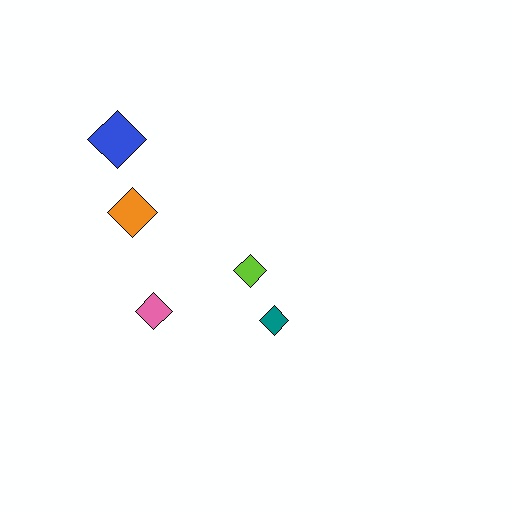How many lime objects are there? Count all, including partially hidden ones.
There is 1 lime object.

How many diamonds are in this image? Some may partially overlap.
There are 5 diamonds.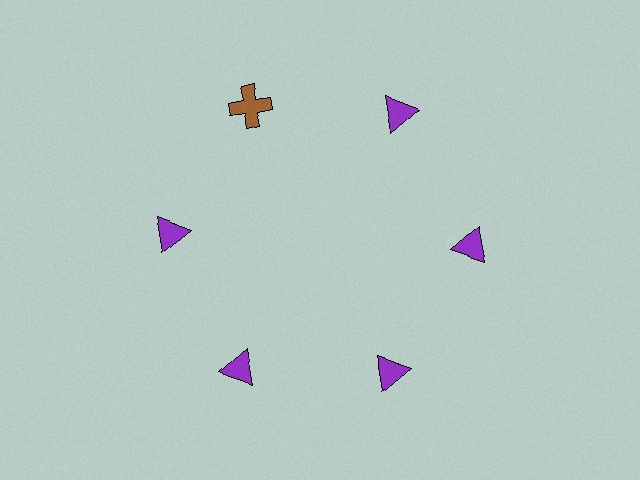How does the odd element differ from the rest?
It differs in both color (brown instead of purple) and shape (cross instead of triangle).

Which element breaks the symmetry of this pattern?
The brown cross at roughly the 11 o'clock position breaks the symmetry. All other shapes are purple triangles.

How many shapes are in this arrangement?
There are 6 shapes arranged in a ring pattern.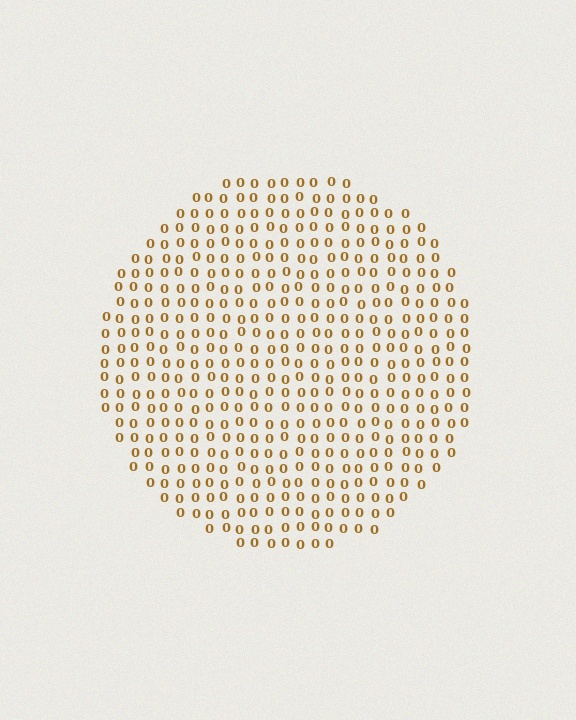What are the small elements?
The small elements are digit 0's.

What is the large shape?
The large shape is a circle.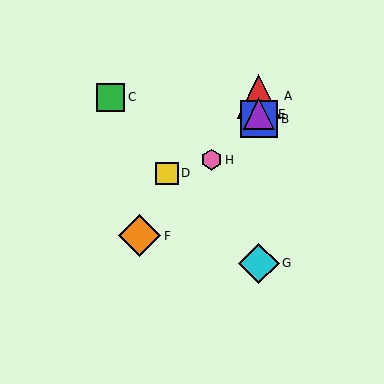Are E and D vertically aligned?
No, E is at x≈259 and D is at x≈167.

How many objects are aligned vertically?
4 objects (A, B, E, G) are aligned vertically.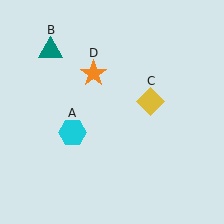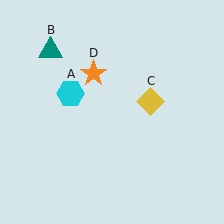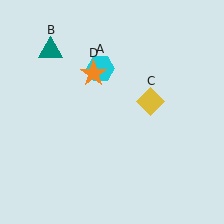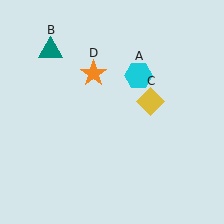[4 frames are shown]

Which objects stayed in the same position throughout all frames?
Teal triangle (object B) and yellow diamond (object C) and orange star (object D) remained stationary.